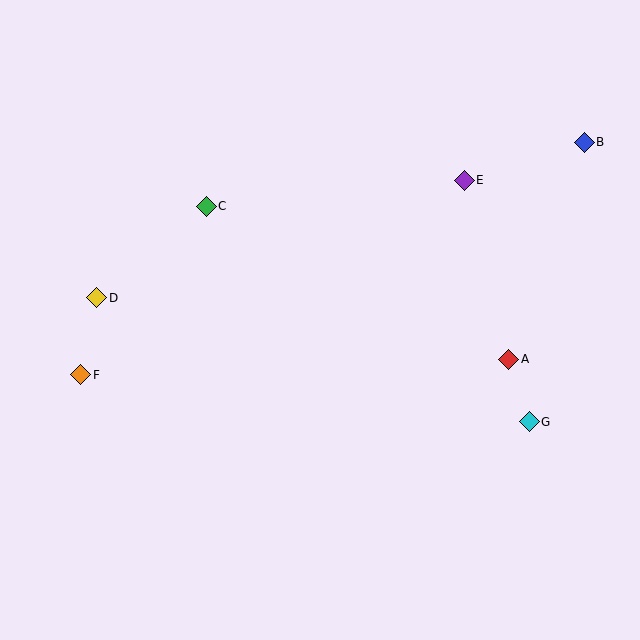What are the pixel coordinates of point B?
Point B is at (584, 142).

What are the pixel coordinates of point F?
Point F is at (81, 375).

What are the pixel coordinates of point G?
Point G is at (529, 422).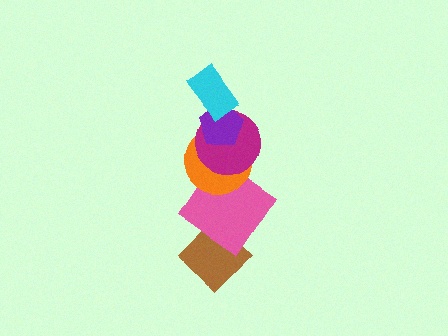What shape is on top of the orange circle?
The magenta circle is on top of the orange circle.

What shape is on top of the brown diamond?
The pink diamond is on top of the brown diamond.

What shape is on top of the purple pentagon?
The cyan rectangle is on top of the purple pentagon.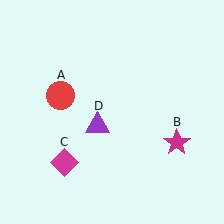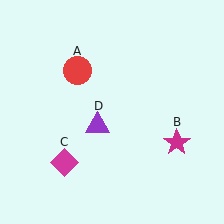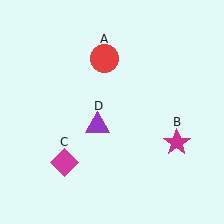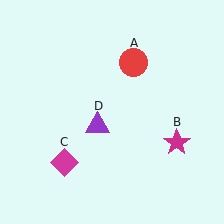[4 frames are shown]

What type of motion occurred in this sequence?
The red circle (object A) rotated clockwise around the center of the scene.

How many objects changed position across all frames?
1 object changed position: red circle (object A).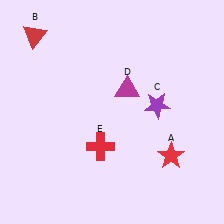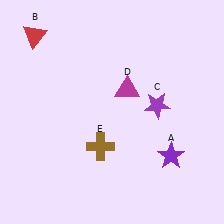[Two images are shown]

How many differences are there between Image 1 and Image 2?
There are 2 differences between the two images.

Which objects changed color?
A changed from red to purple. E changed from red to brown.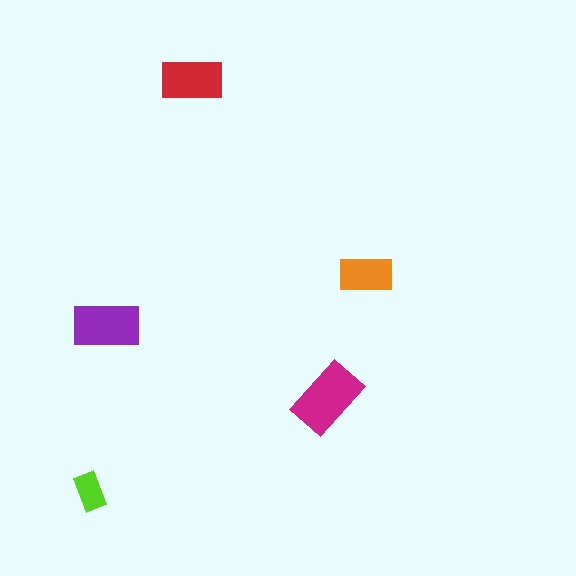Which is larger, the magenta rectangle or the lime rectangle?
The magenta one.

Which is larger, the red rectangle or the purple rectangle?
The purple one.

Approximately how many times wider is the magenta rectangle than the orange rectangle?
About 1.5 times wider.